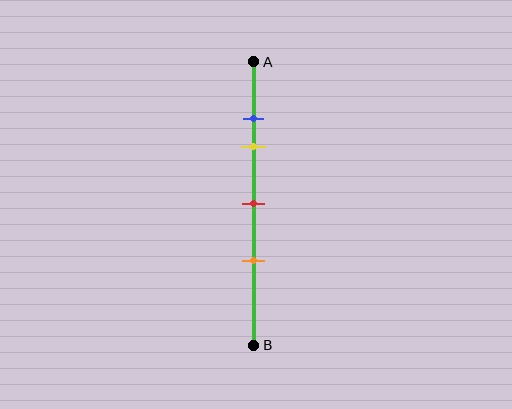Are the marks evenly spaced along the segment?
No, the marks are not evenly spaced.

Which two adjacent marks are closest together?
The blue and yellow marks are the closest adjacent pair.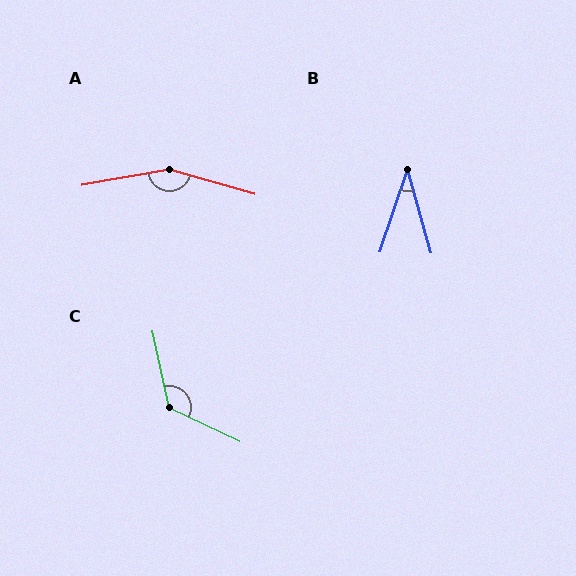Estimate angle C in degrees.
Approximately 127 degrees.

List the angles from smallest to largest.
B (34°), C (127°), A (154°).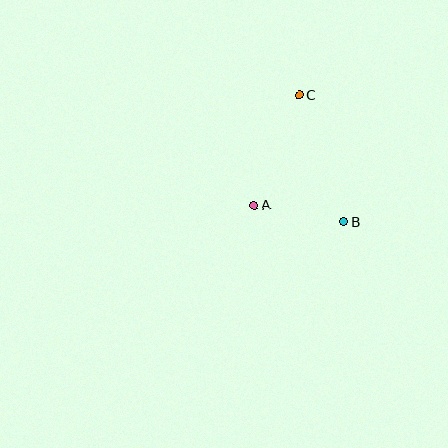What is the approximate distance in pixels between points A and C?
The distance between A and C is approximately 119 pixels.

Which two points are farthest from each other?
Points B and C are farthest from each other.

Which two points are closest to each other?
Points A and B are closest to each other.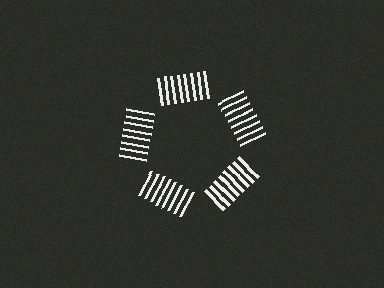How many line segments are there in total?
40 — 8 along each of the 5 edges.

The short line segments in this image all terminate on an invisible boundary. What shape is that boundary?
An illusory pentagon — the line segments terminate on its edges but no continuous stroke is drawn.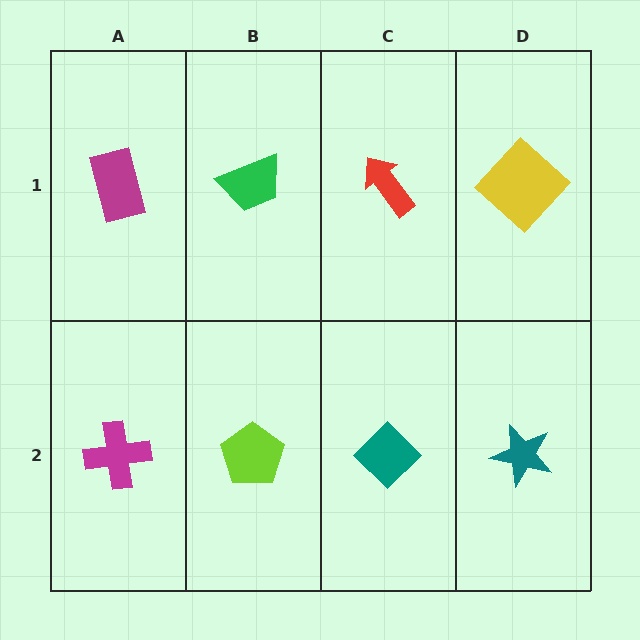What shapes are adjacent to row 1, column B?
A lime pentagon (row 2, column B), a magenta rectangle (row 1, column A), a red arrow (row 1, column C).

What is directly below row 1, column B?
A lime pentagon.